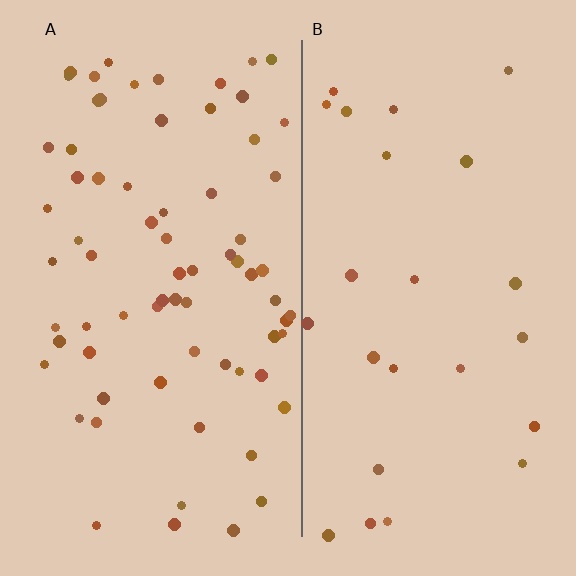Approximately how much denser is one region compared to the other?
Approximately 2.9× — region A over region B.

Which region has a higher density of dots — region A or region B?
A (the left).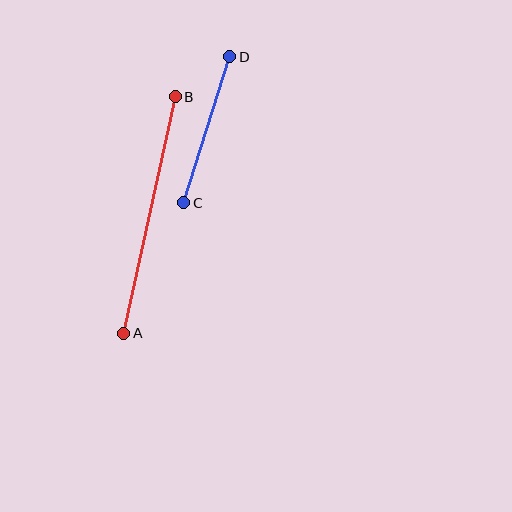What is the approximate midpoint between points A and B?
The midpoint is at approximately (150, 215) pixels.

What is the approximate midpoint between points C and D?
The midpoint is at approximately (207, 130) pixels.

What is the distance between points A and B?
The distance is approximately 242 pixels.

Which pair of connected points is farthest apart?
Points A and B are farthest apart.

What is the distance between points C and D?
The distance is approximately 153 pixels.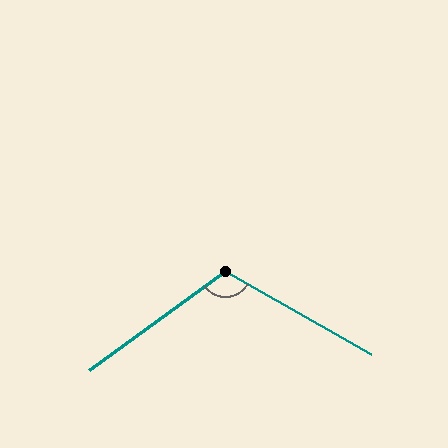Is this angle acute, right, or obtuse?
It is obtuse.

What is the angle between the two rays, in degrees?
Approximately 115 degrees.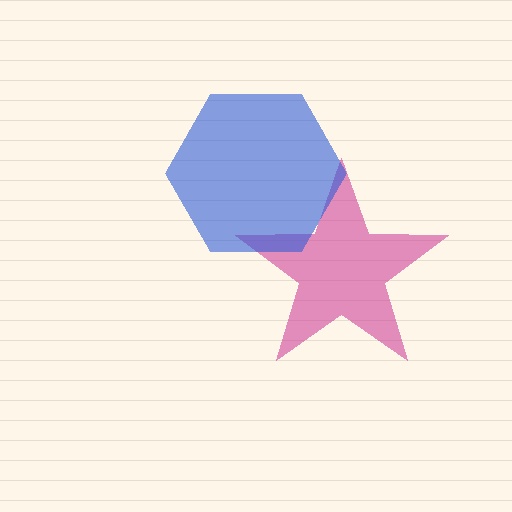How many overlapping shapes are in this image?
There are 2 overlapping shapes in the image.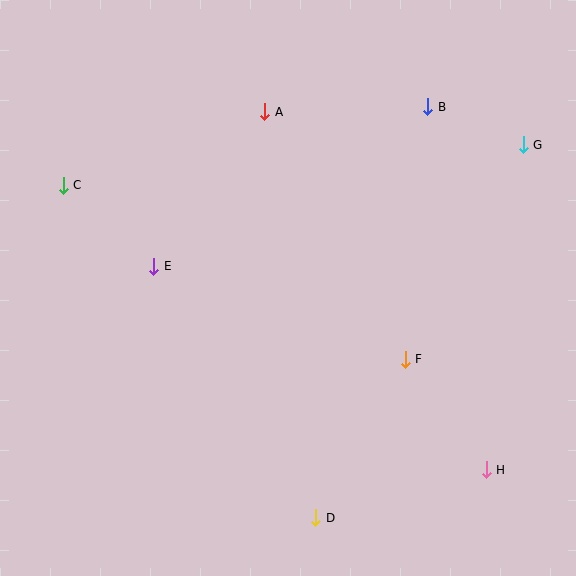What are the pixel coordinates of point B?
Point B is at (428, 107).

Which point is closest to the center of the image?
Point E at (154, 266) is closest to the center.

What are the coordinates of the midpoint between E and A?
The midpoint between E and A is at (209, 189).